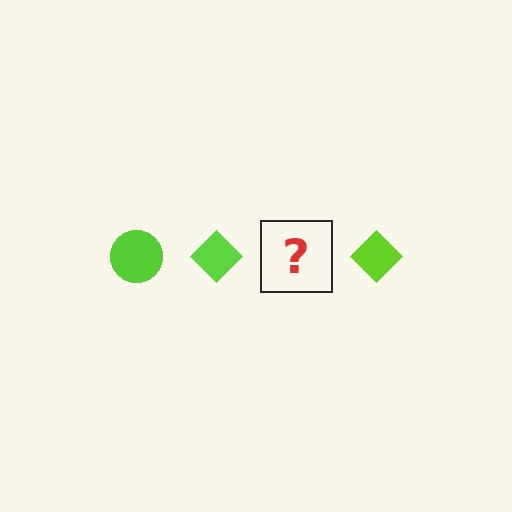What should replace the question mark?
The question mark should be replaced with a lime circle.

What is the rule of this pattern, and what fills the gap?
The rule is that the pattern cycles through circle, diamond shapes in lime. The gap should be filled with a lime circle.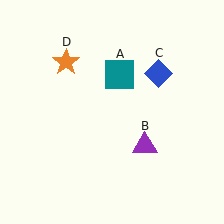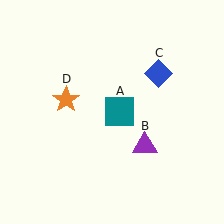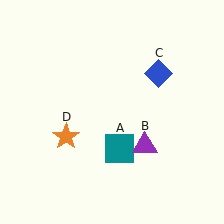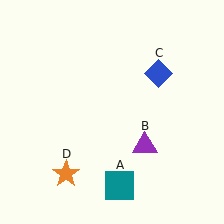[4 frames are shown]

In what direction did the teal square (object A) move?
The teal square (object A) moved down.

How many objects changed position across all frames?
2 objects changed position: teal square (object A), orange star (object D).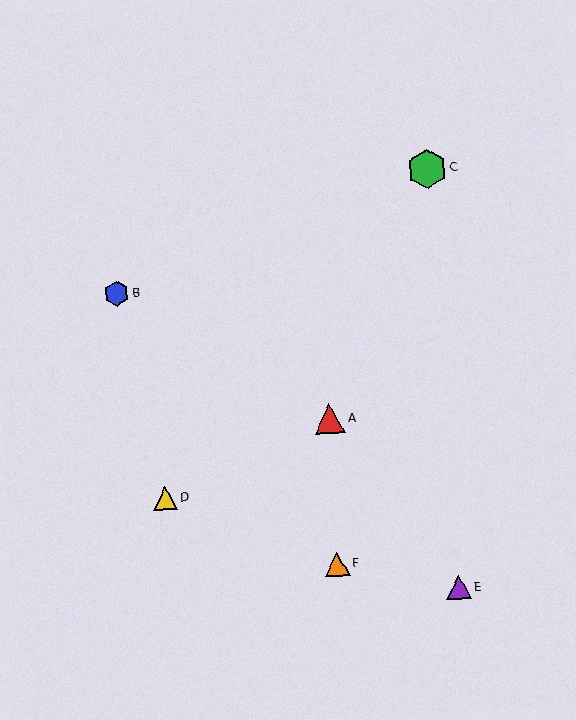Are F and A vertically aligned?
Yes, both are at x≈337.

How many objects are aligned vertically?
2 objects (A, F) are aligned vertically.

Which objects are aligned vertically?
Objects A, F are aligned vertically.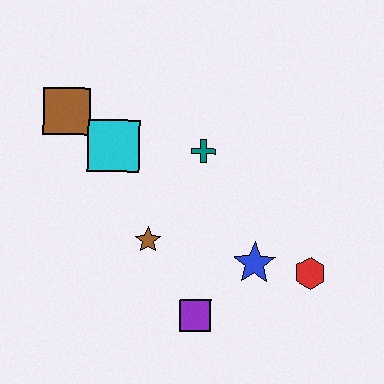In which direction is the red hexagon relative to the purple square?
The red hexagon is to the right of the purple square.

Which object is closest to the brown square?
The cyan square is closest to the brown square.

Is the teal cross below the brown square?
Yes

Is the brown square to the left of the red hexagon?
Yes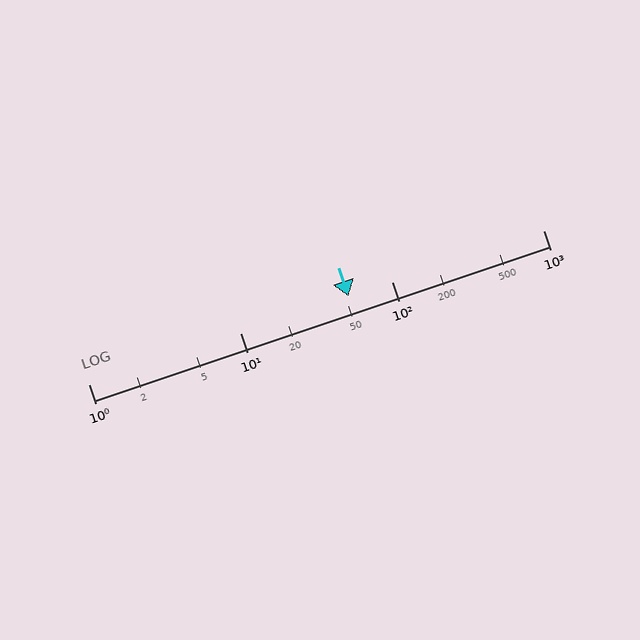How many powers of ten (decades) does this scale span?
The scale spans 3 decades, from 1 to 1000.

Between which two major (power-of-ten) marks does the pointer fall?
The pointer is between 10 and 100.